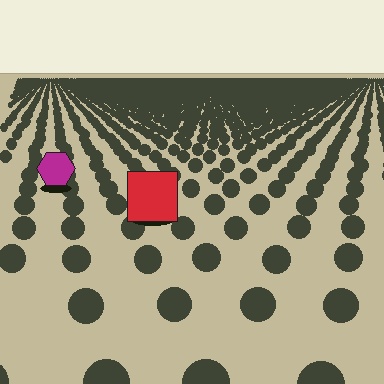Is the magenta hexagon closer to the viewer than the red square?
No. The red square is closer — you can tell from the texture gradient: the ground texture is coarser near it.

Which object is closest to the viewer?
The red square is closest. The texture marks near it are larger and more spread out.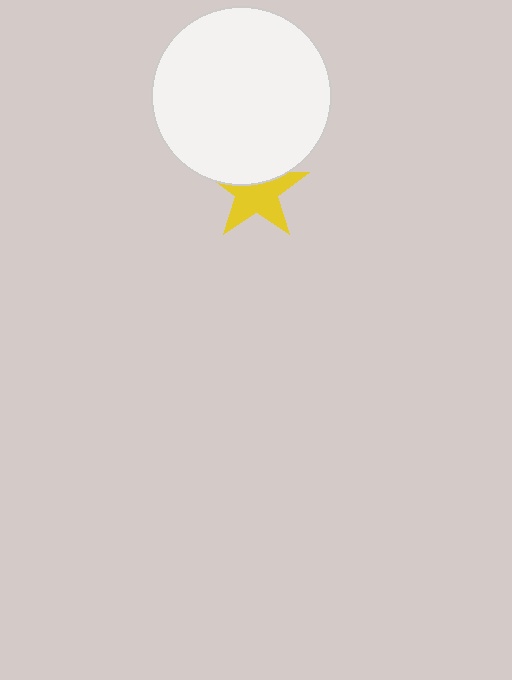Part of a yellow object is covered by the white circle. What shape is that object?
It is a star.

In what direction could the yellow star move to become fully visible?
The yellow star could move down. That would shift it out from behind the white circle entirely.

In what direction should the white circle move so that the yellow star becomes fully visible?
The white circle should move up. That is the shortest direction to clear the overlap and leave the yellow star fully visible.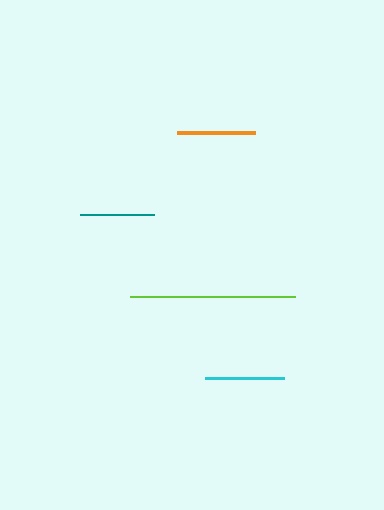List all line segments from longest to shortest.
From longest to shortest: lime, cyan, orange, teal.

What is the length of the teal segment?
The teal segment is approximately 74 pixels long.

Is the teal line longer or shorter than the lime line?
The lime line is longer than the teal line.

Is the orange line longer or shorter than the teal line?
The orange line is longer than the teal line.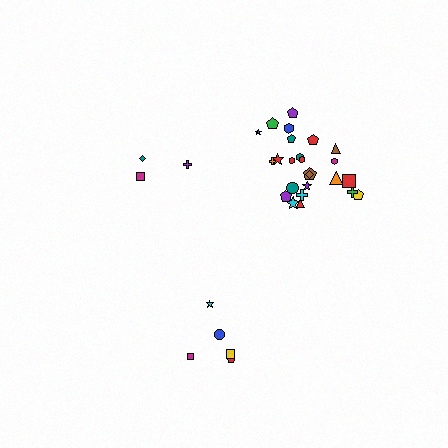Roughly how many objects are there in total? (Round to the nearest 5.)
Roughly 35 objects in total.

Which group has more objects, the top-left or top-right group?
The top-right group.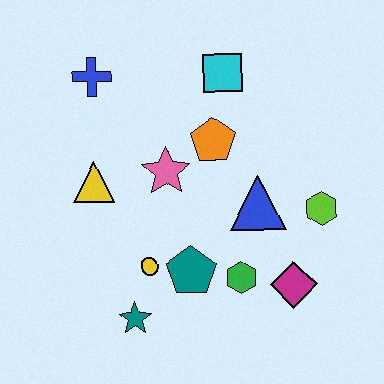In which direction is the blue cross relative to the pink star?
The blue cross is above the pink star.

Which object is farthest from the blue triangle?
The blue cross is farthest from the blue triangle.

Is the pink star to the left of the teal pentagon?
Yes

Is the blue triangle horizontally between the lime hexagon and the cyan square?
Yes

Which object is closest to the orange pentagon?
The pink star is closest to the orange pentagon.